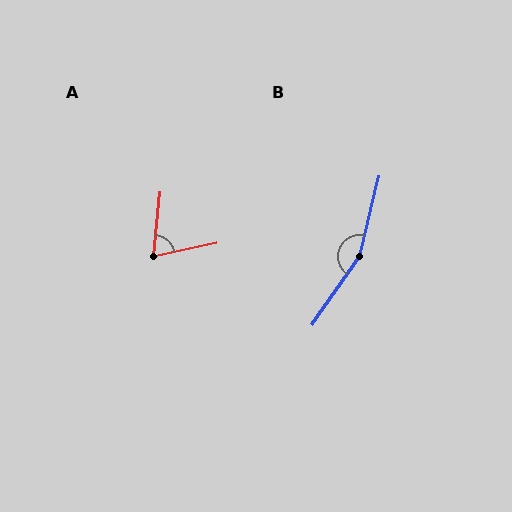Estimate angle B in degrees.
Approximately 159 degrees.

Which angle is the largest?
B, at approximately 159 degrees.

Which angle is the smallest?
A, at approximately 72 degrees.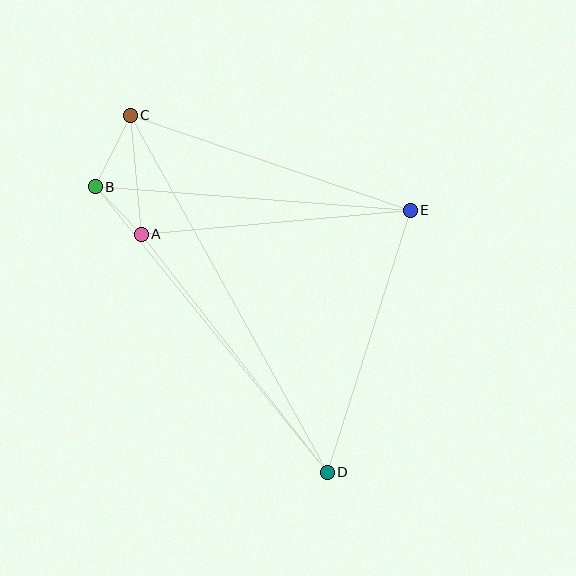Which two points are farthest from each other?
Points C and D are farthest from each other.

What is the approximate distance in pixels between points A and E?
The distance between A and E is approximately 270 pixels.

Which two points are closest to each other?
Points A and B are closest to each other.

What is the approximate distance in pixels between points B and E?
The distance between B and E is approximately 316 pixels.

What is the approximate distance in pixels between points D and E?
The distance between D and E is approximately 274 pixels.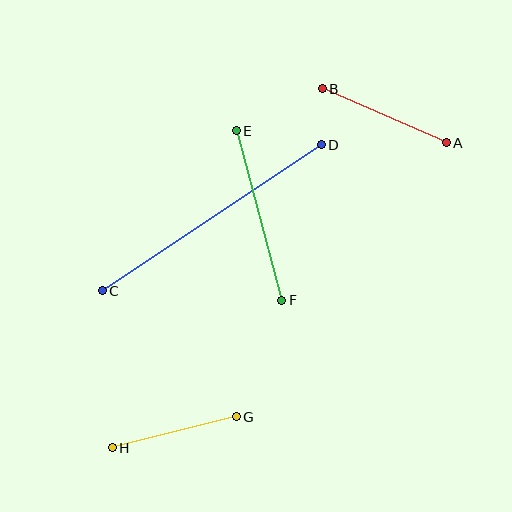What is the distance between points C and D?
The distance is approximately 263 pixels.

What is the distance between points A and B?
The distance is approximately 135 pixels.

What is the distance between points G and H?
The distance is approximately 128 pixels.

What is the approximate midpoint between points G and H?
The midpoint is at approximately (174, 432) pixels.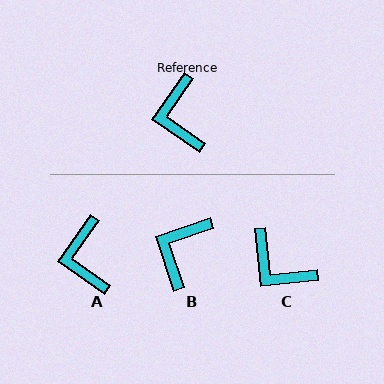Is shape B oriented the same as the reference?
No, it is off by about 37 degrees.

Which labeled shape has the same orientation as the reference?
A.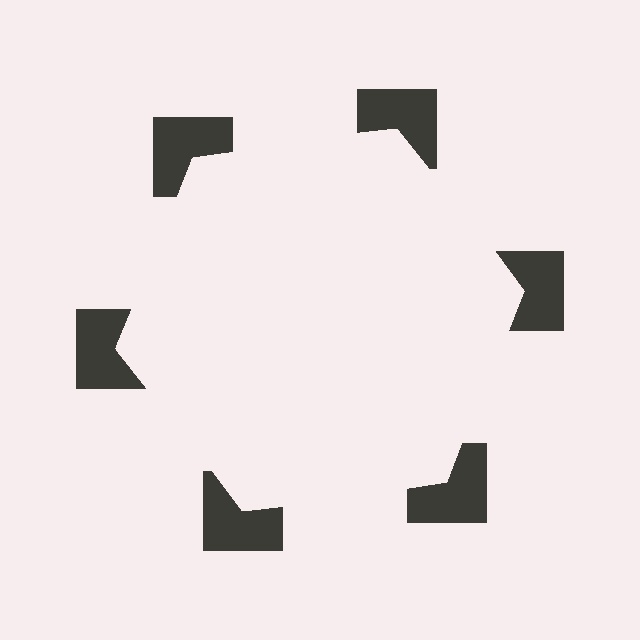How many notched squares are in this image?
There are 6 — one at each vertex of the illusory hexagon.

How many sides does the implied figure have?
6 sides.